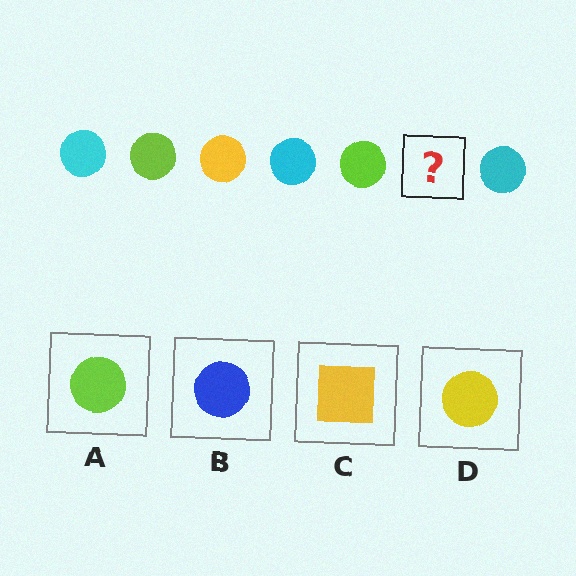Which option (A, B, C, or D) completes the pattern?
D.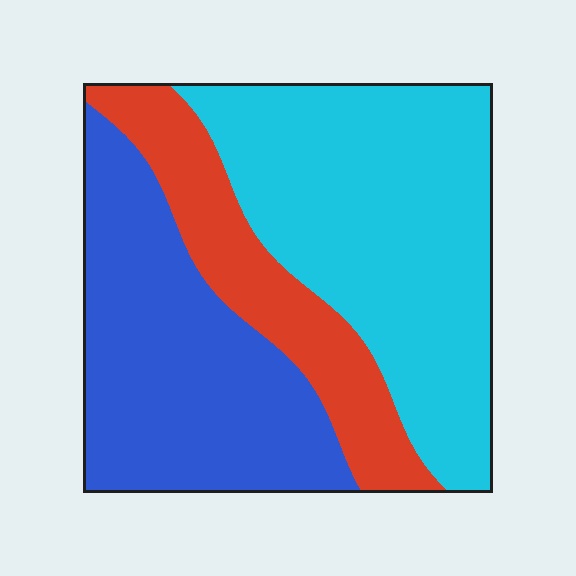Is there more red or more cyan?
Cyan.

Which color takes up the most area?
Cyan, at roughly 45%.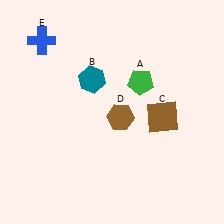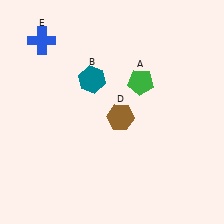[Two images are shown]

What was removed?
The brown square (C) was removed in Image 2.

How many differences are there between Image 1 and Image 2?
There is 1 difference between the two images.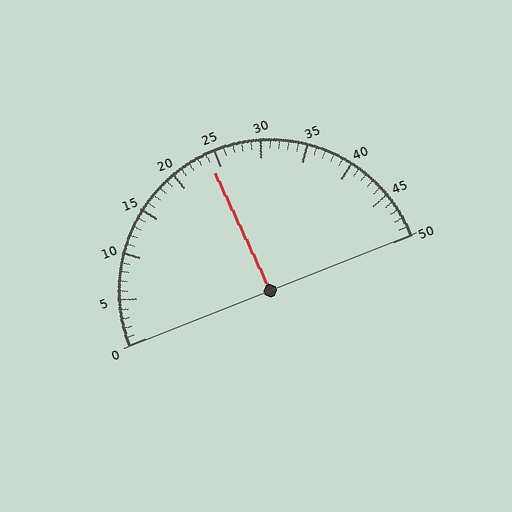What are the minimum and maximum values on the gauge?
The gauge ranges from 0 to 50.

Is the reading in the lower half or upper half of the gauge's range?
The reading is in the lower half of the range (0 to 50).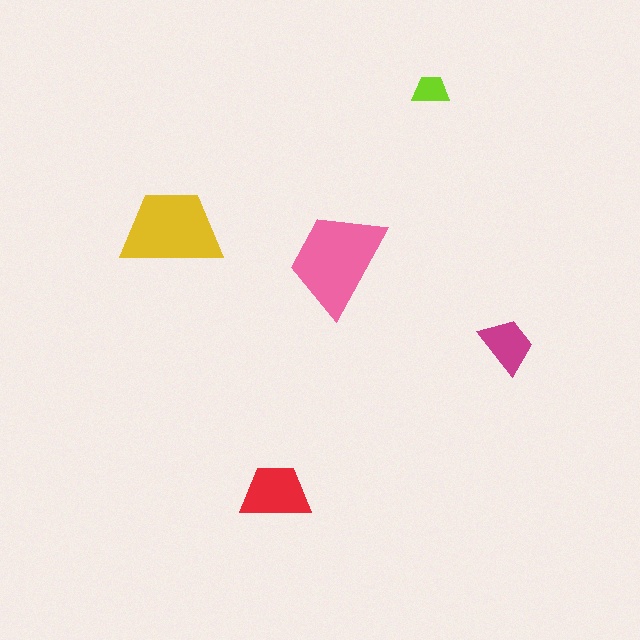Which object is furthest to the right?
The magenta trapezoid is rightmost.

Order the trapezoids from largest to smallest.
the pink one, the yellow one, the red one, the magenta one, the lime one.